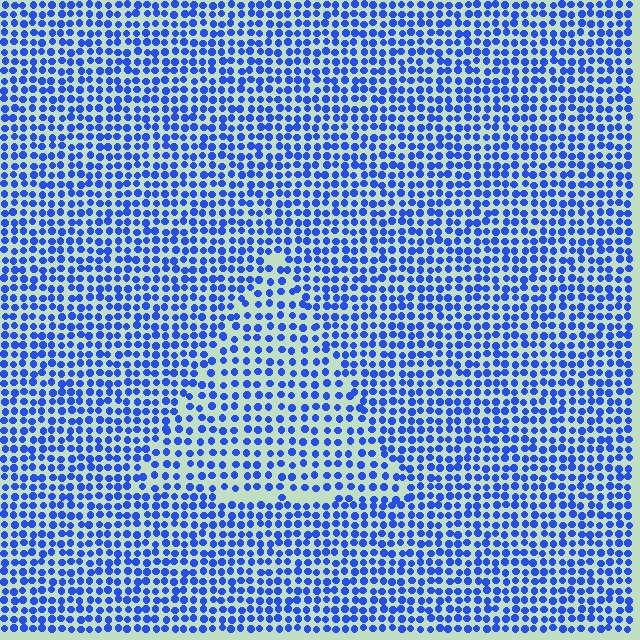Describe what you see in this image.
The image contains small blue elements arranged at two different densities. A triangle-shaped region is visible where the elements are less densely packed than the surrounding area.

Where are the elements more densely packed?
The elements are more densely packed outside the triangle boundary.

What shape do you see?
I see a triangle.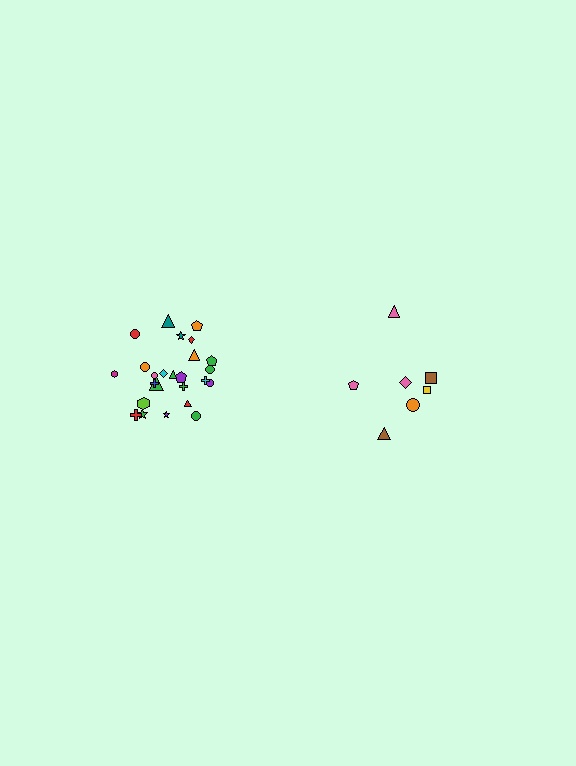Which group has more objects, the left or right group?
The left group.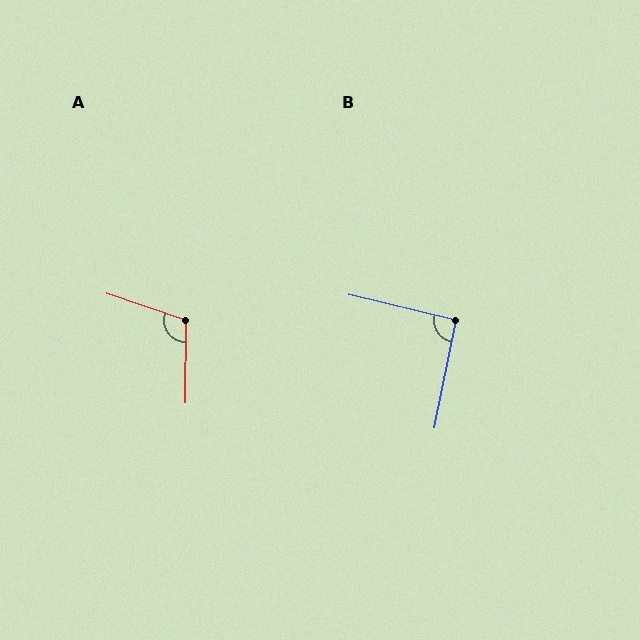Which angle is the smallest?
B, at approximately 92 degrees.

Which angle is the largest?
A, at approximately 108 degrees.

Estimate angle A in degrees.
Approximately 108 degrees.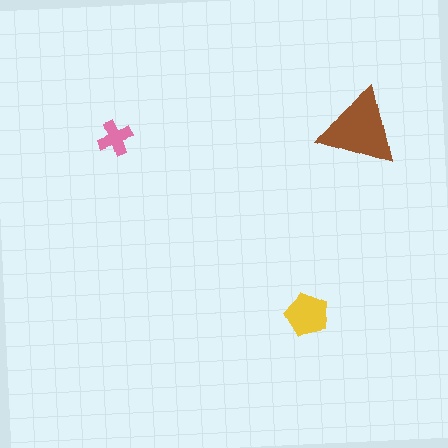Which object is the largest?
The brown triangle.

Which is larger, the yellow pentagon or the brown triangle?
The brown triangle.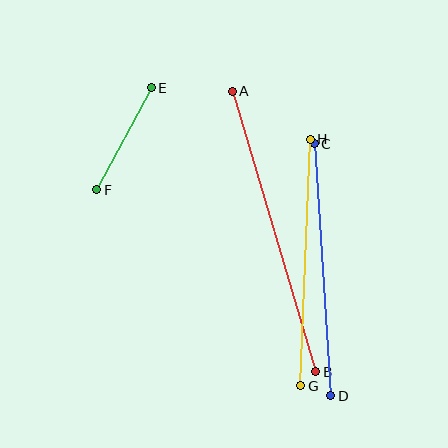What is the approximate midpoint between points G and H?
The midpoint is at approximately (305, 263) pixels.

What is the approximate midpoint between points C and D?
The midpoint is at approximately (323, 270) pixels.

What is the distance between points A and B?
The distance is approximately 293 pixels.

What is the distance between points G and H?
The distance is approximately 246 pixels.